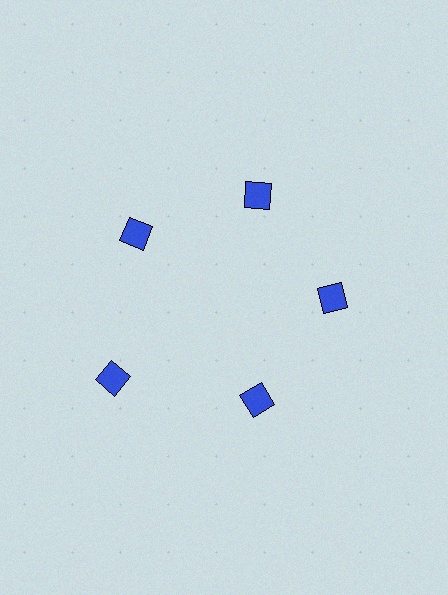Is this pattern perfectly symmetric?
No. The 5 blue diamonds are arranged in a ring, but one element near the 8 o'clock position is pushed outward from the center, breaking the 5-fold rotational symmetry.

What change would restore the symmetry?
The symmetry would be restored by moving it inward, back onto the ring so that all 5 diamonds sit at equal angles and equal distance from the center.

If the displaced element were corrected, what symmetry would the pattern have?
It would have 5-fold rotational symmetry — the pattern would map onto itself every 72 degrees.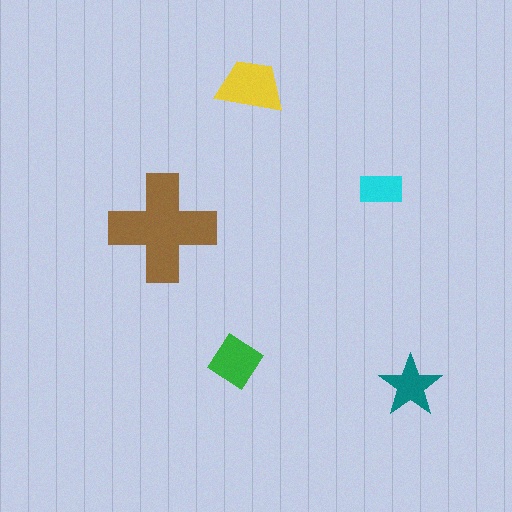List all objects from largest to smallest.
The brown cross, the yellow trapezoid, the green diamond, the teal star, the cyan rectangle.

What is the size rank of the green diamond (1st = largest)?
3rd.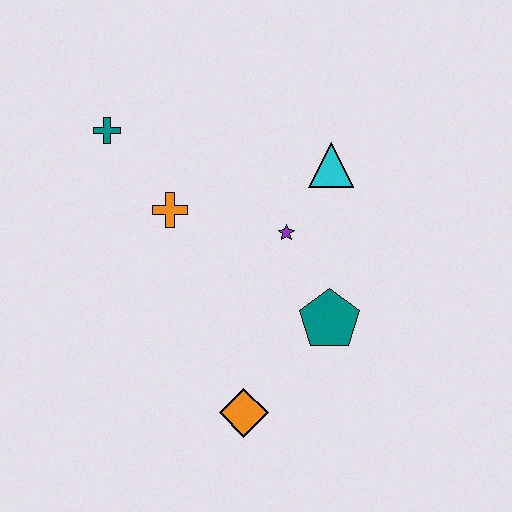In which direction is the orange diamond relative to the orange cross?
The orange diamond is below the orange cross.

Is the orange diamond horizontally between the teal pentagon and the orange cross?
Yes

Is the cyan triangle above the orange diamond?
Yes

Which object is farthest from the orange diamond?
The teal cross is farthest from the orange diamond.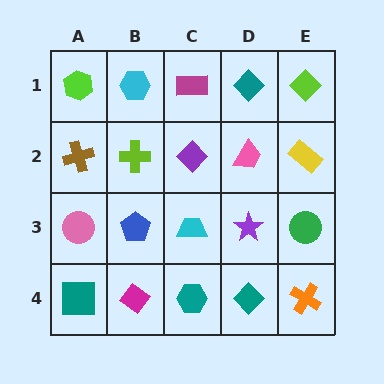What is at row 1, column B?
A cyan hexagon.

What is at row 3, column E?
A green circle.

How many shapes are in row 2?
5 shapes.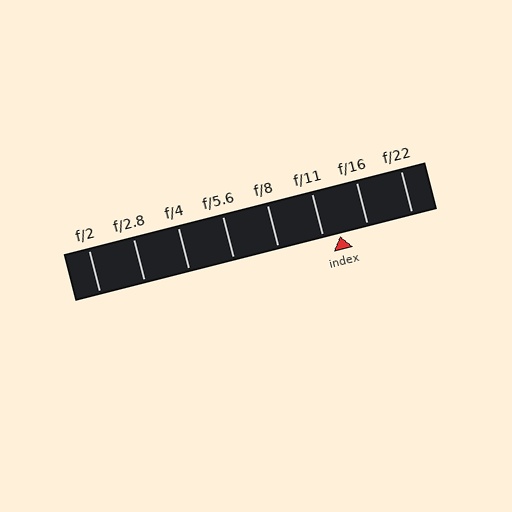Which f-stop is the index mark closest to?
The index mark is closest to f/11.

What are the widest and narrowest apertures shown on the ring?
The widest aperture shown is f/2 and the narrowest is f/22.